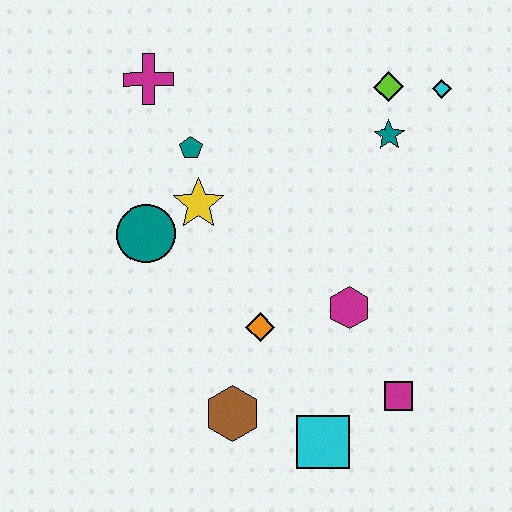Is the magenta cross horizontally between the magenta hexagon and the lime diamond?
No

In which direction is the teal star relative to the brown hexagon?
The teal star is above the brown hexagon.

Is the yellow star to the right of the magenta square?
No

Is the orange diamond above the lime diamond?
No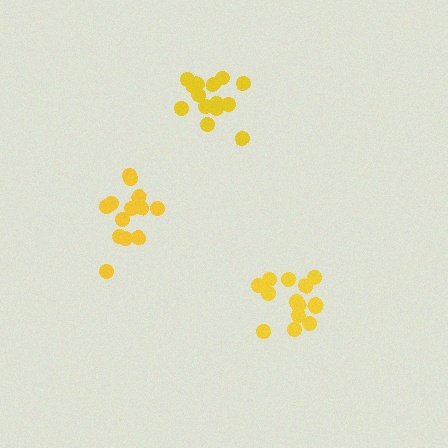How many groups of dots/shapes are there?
There are 3 groups.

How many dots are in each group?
Group 1: 14 dots, Group 2: 13 dots, Group 3: 14 dots (41 total).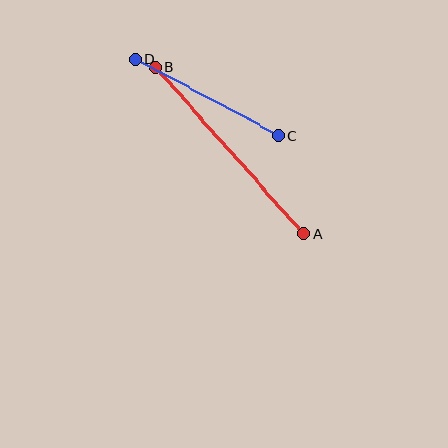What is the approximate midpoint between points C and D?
The midpoint is at approximately (207, 97) pixels.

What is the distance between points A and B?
The distance is approximately 223 pixels.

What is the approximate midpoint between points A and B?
The midpoint is at approximately (230, 151) pixels.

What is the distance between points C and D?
The distance is approximately 162 pixels.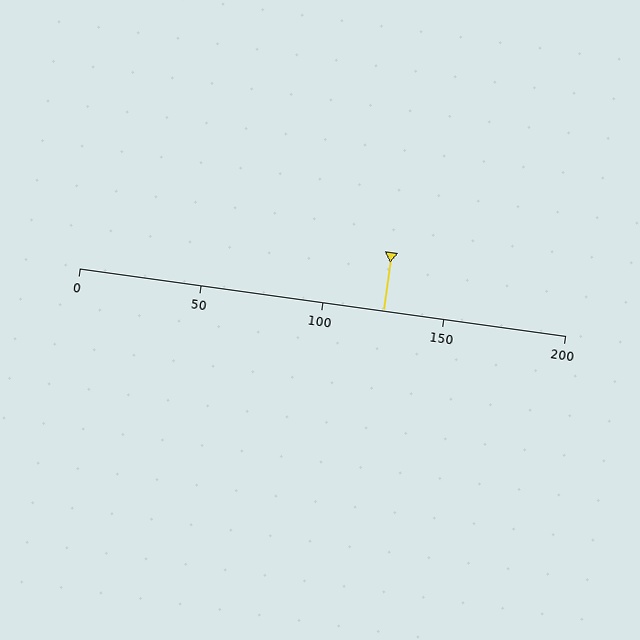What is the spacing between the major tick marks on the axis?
The major ticks are spaced 50 apart.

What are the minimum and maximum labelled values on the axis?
The axis runs from 0 to 200.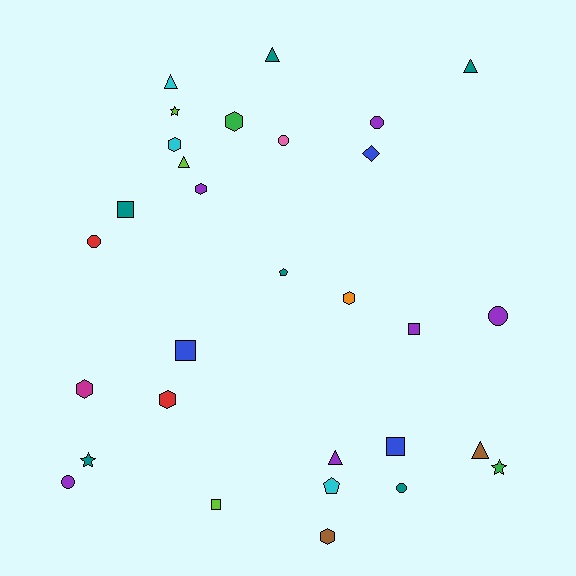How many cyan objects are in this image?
There are 3 cyan objects.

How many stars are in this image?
There are 3 stars.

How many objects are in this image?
There are 30 objects.